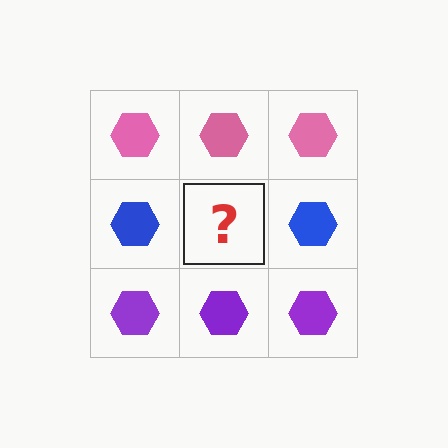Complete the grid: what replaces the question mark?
The question mark should be replaced with a blue hexagon.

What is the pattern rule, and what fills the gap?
The rule is that each row has a consistent color. The gap should be filled with a blue hexagon.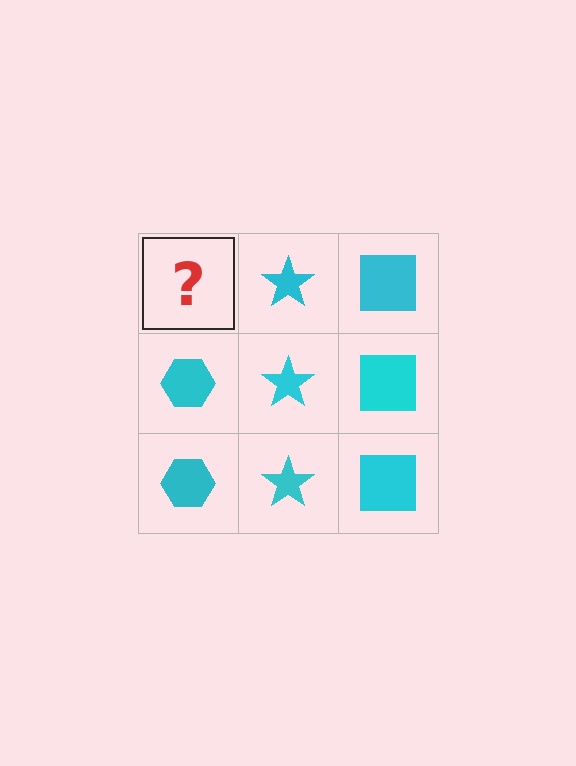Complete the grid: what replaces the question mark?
The question mark should be replaced with a cyan hexagon.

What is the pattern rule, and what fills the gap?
The rule is that each column has a consistent shape. The gap should be filled with a cyan hexagon.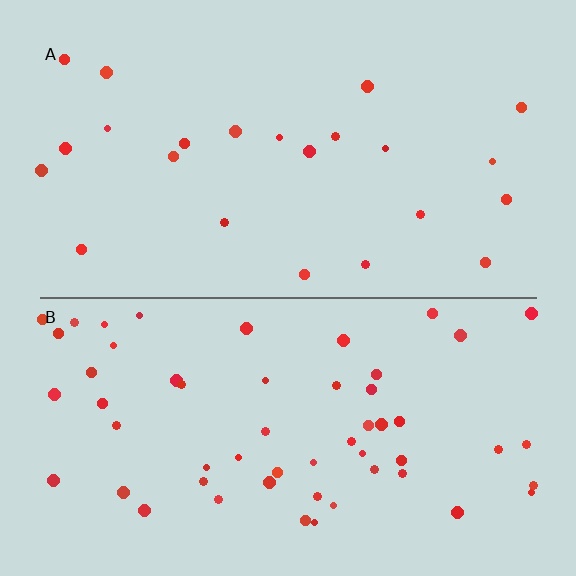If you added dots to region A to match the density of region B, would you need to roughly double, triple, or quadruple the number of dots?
Approximately double.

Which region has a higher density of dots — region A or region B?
B (the bottom).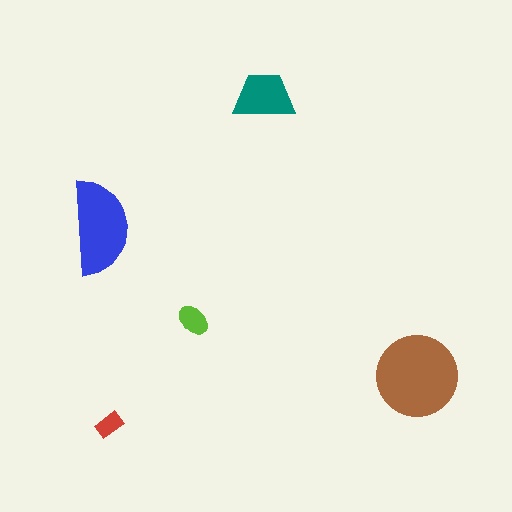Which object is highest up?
The teal trapezoid is topmost.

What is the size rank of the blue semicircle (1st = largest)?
2nd.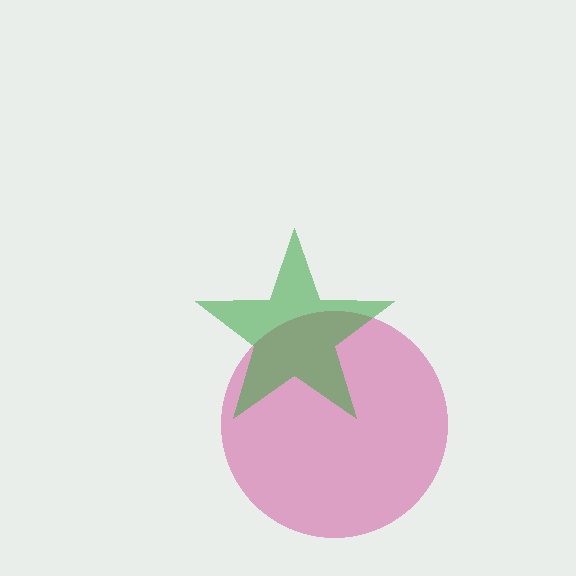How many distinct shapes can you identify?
There are 2 distinct shapes: a magenta circle, a green star.